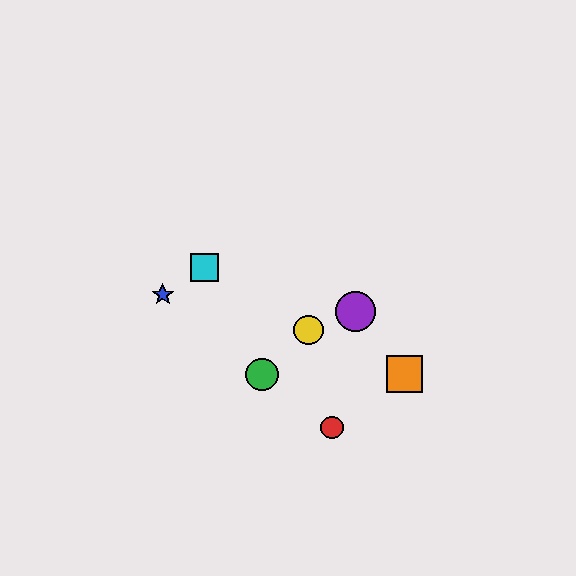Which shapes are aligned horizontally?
The green circle, the orange square are aligned horizontally.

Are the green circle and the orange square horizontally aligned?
Yes, both are at y≈374.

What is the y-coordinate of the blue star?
The blue star is at y≈295.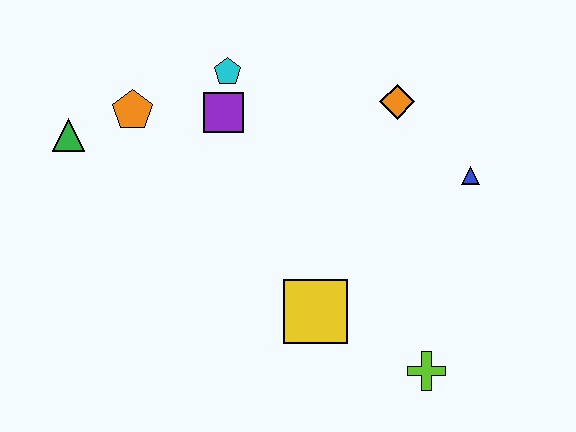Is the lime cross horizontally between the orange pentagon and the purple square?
No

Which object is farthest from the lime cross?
The green triangle is farthest from the lime cross.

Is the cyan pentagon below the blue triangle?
No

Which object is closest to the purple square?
The cyan pentagon is closest to the purple square.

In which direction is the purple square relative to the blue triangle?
The purple square is to the left of the blue triangle.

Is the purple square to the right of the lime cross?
No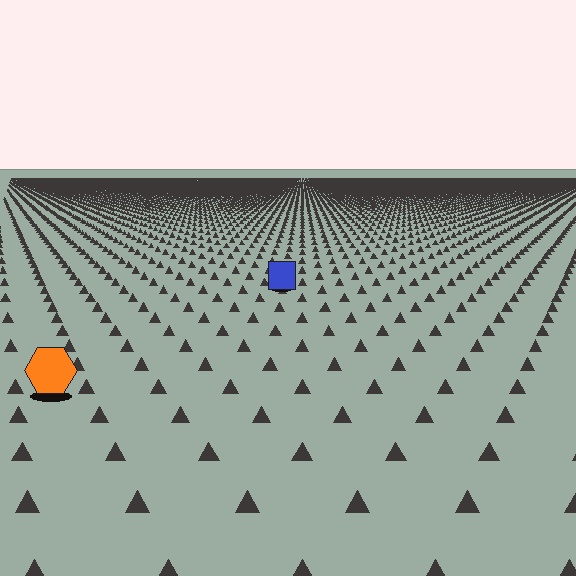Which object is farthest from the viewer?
The blue square is farthest from the viewer. It appears smaller and the ground texture around it is denser.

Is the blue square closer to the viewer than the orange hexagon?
No. The orange hexagon is closer — you can tell from the texture gradient: the ground texture is coarser near it.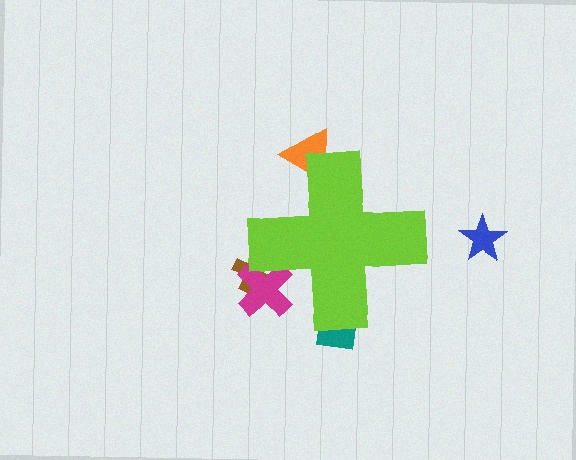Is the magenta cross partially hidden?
Yes, the magenta cross is partially hidden behind the lime cross.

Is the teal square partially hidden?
Yes, the teal square is partially hidden behind the lime cross.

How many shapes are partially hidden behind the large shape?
4 shapes are partially hidden.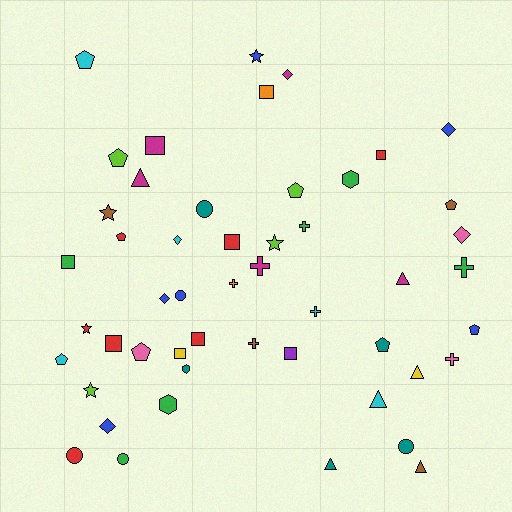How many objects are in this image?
There are 50 objects.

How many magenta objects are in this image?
There are 5 magenta objects.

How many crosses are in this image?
There are 7 crosses.